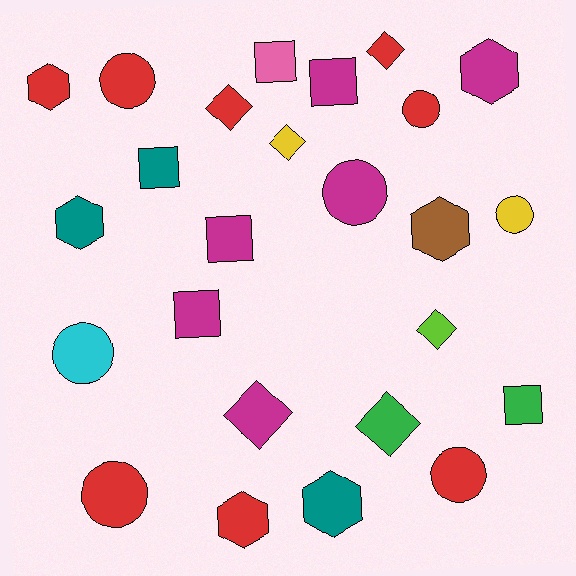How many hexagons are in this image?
There are 6 hexagons.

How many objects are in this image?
There are 25 objects.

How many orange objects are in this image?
There are no orange objects.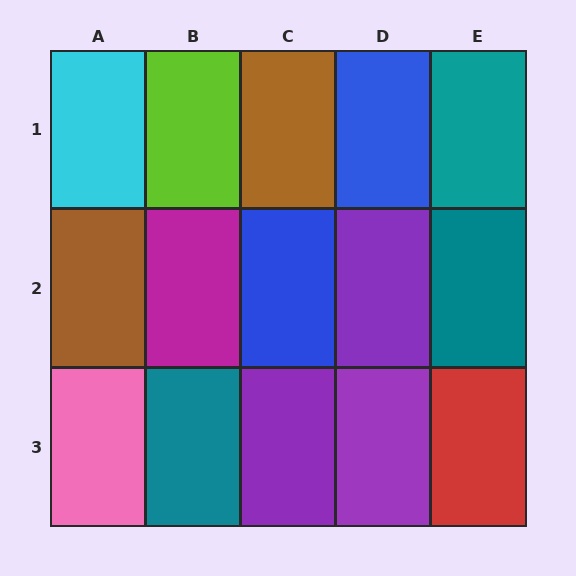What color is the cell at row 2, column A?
Brown.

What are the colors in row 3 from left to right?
Pink, teal, purple, purple, red.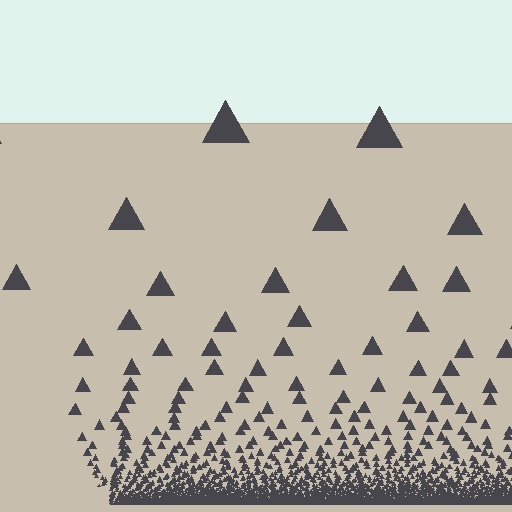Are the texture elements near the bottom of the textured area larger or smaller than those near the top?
Smaller. The gradient is inverted — elements near the bottom are smaller and denser.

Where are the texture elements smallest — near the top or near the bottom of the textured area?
Near the bottom.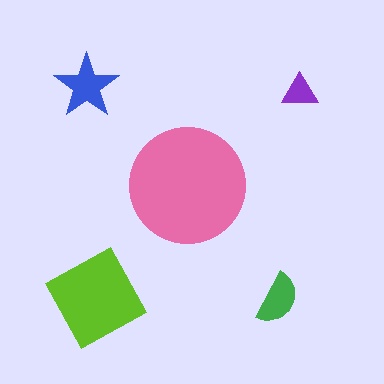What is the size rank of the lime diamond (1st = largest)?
2nd.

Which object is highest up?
The blue star is topmost.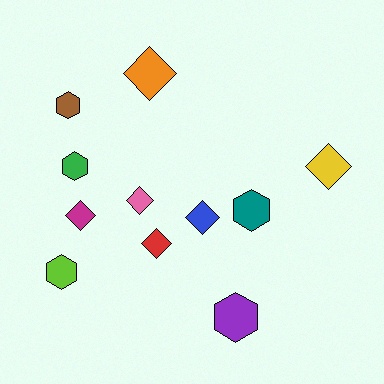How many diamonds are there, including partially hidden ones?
There are 6 diamonds.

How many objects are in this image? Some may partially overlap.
There are 11 objects.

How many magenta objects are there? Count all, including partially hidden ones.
There is 1 magenta object.